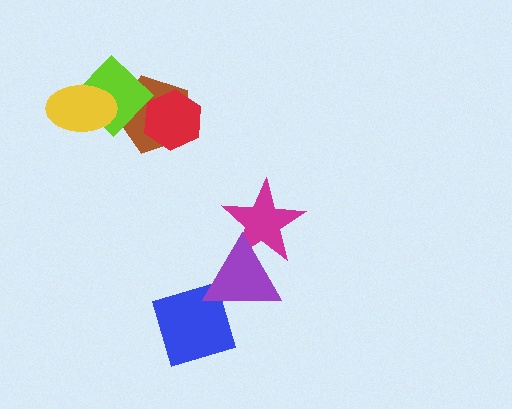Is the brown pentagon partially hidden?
Yes, it is partially covered by another shape.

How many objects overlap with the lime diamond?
2 objects overlap with the lime diamond.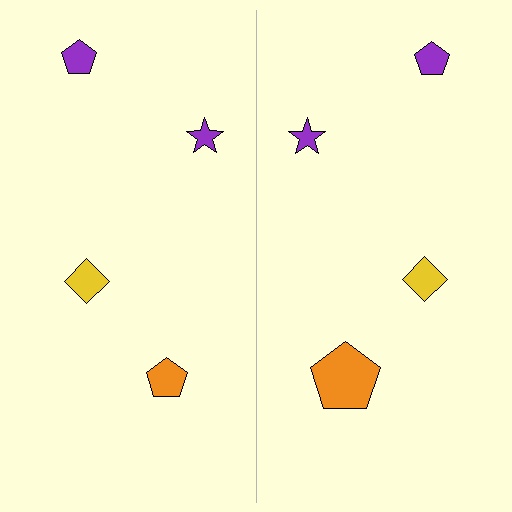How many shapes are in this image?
There are 8 shapes in this image.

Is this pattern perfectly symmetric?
No, the pattern is not perfectly symmetric. The orange pentagon on the right side has a different size than its mirror counterpart.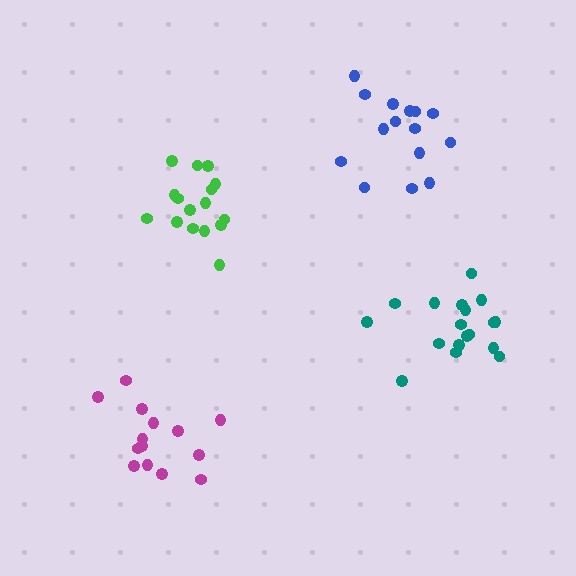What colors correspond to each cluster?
The clusters are colored: green, blue, magenta, teal.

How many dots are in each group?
Group 1: 16 dots, Group 2: 15 dots, Group 3: 14 dots, Group 4: 18 dots (63 total).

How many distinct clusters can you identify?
There are 4 distinct clusters.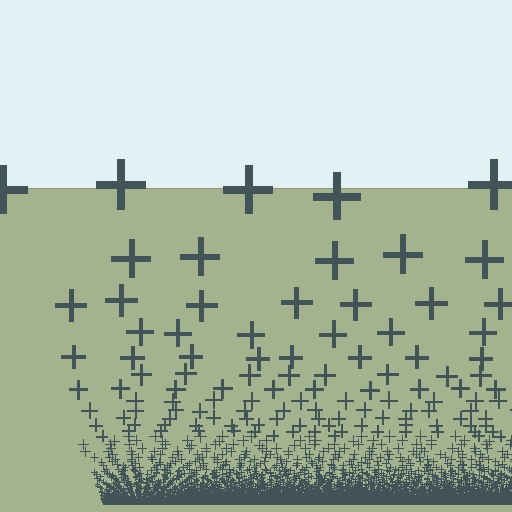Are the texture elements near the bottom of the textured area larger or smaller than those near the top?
Smaller. The gradient is inverted — elements near the bottom are smaller and denser.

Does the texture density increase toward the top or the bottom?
Density increases toward the bottom.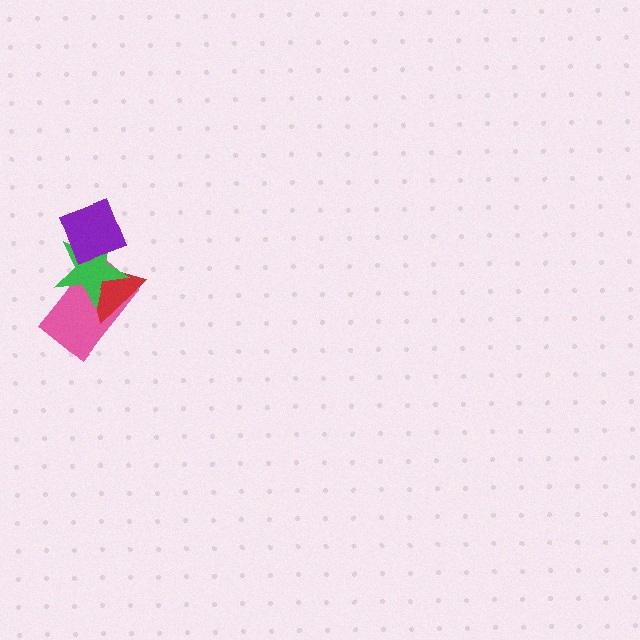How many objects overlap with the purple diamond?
2 objects overlap with the purple diamond.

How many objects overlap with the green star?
3 objects overlap with the green star.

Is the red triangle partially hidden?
Yes, it is partially covered by another shape.